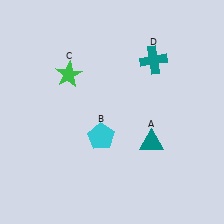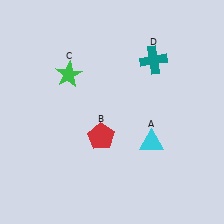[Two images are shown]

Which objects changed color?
A changed from teal to cyan. B changed from cyan to red.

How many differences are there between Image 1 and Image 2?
There are 2 differences between the two images.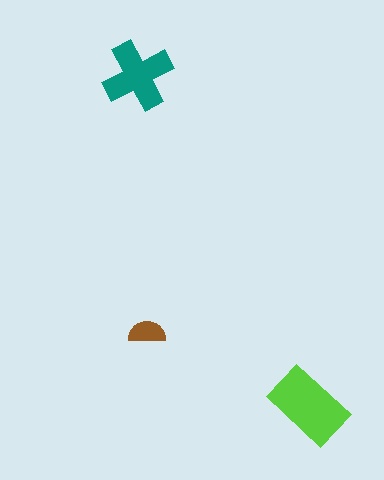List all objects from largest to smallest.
The lime rectangle, the teal cross, the brown semicircle.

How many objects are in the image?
There are 3 objects in the image.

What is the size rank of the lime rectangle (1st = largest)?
1st.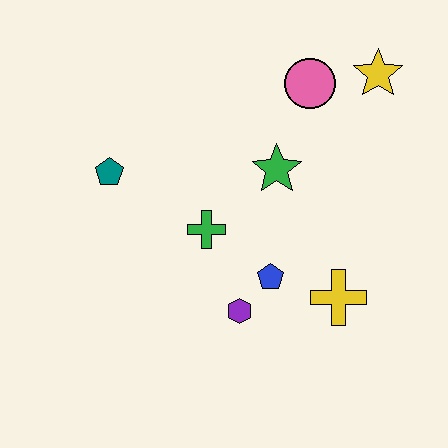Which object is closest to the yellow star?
The pink circle is closest to the yellow star.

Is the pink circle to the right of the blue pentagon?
Yes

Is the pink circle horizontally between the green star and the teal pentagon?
No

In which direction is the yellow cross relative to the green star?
The yellow cross is below the green star.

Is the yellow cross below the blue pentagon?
Yes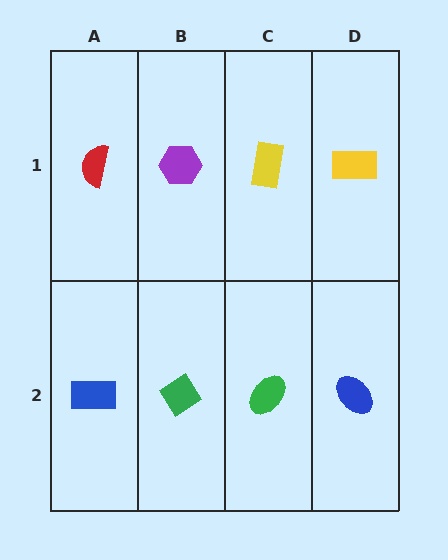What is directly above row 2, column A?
A red semicircle.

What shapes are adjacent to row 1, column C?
A green ellipse (row 2, column C), a purple hexagon (row 1, column B), a yellow rectangle (row 1, column D).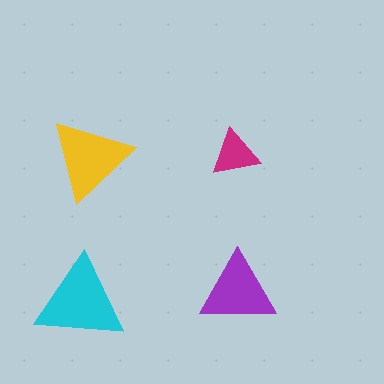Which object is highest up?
The magenta triangle is topmost.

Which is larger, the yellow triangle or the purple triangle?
The yellow one.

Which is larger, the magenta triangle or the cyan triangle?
The cyan one.